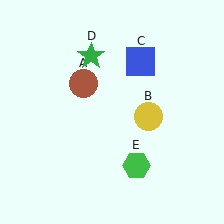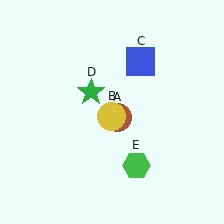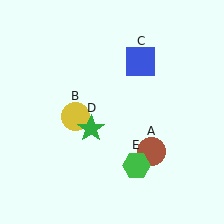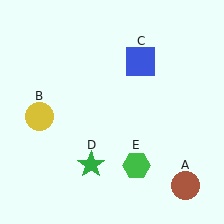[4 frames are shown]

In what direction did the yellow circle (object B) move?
The yellow circle (object B) moved left.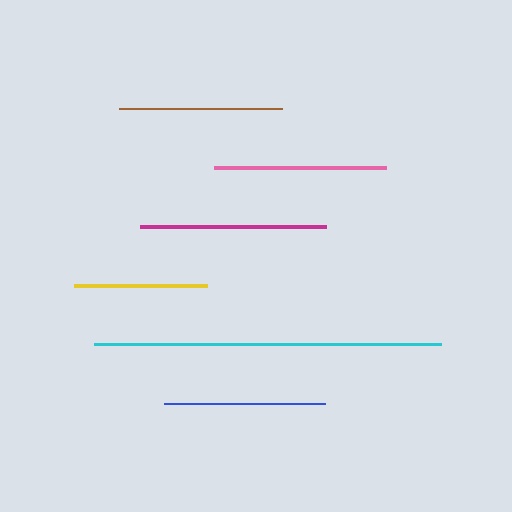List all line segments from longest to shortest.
From longest to shortest: cyan, magenta, pink, brown, blue, yellow.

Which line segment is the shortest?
The yellow line is the shortest at approximately 134 pixels.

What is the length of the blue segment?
The blue segment is approximately 161 pixels long.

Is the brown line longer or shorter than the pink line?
The pink line is longer than the brown line.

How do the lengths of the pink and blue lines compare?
The pink and blue lines are approximately the same length.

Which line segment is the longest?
The cyan line is the longest at approximately 347 pixels.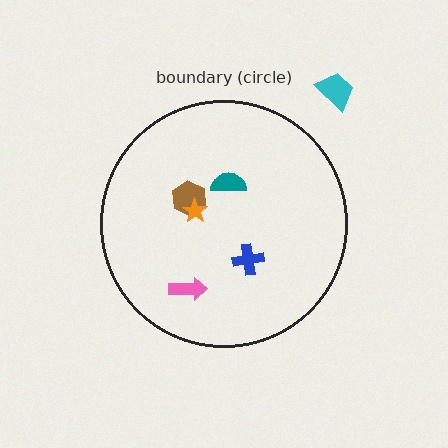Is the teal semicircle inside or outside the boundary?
Inside.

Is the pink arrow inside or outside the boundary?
Inside.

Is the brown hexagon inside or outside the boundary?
Inside.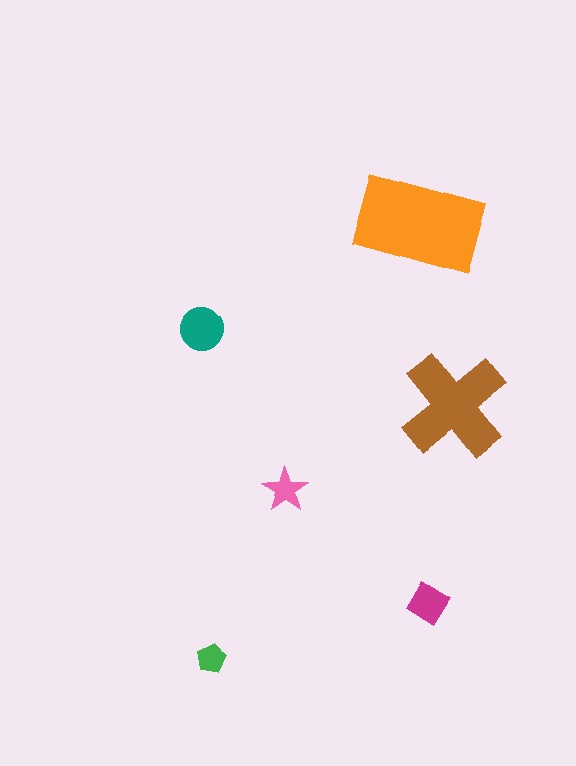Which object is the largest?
The orange rectangle.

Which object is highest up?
The orange rectangle is topmost.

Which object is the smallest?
The green pentagon.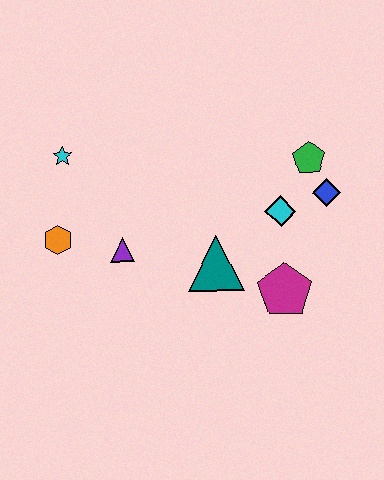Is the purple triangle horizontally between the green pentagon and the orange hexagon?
Yes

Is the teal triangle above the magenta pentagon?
Yes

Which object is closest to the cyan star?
The orange hexagon is closest to the cyan star.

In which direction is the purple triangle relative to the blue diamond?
The purple triangle is to the left of the blue diamond.